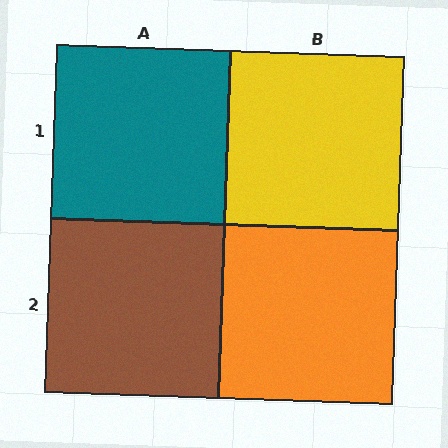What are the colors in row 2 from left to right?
Brown, orange.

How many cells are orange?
1 cell is orange.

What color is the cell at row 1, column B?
Yellow.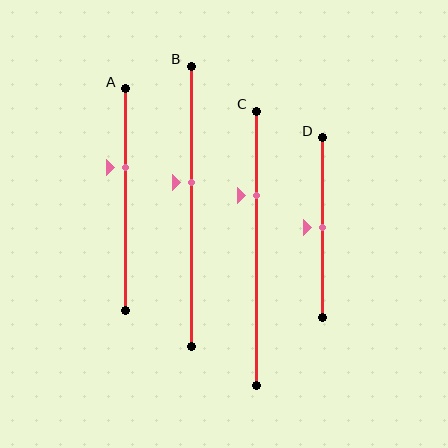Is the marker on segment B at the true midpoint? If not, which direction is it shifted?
No, the marker on segment B is shifted upward by about 9% of the segment length.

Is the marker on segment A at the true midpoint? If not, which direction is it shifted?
No, the marker on segment A is shifted upward by about 14% of the segment length.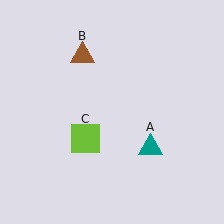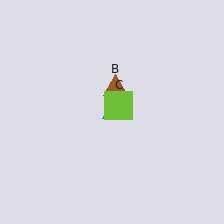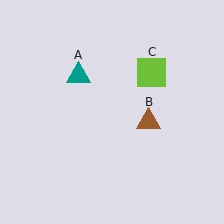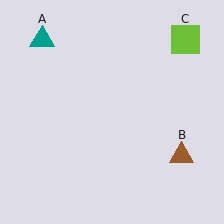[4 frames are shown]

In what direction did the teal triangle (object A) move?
The teal triangle (object A) moved up and to the left.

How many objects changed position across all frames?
3 objects changed position: teal triangle (object A), brown triangle (object B), lime square (object C).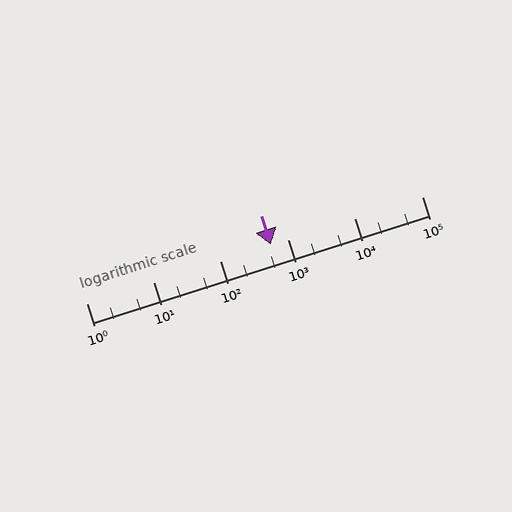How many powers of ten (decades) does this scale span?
The scale spans 5 decades, from 1 to 100000.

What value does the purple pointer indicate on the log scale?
The pointer indicates approximately 560.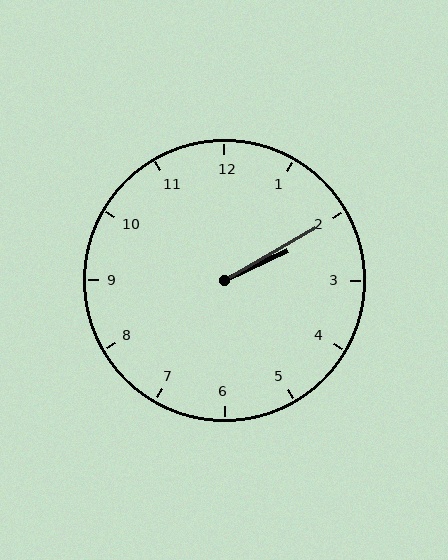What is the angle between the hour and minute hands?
Approximately 5 degrees.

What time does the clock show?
2:10.